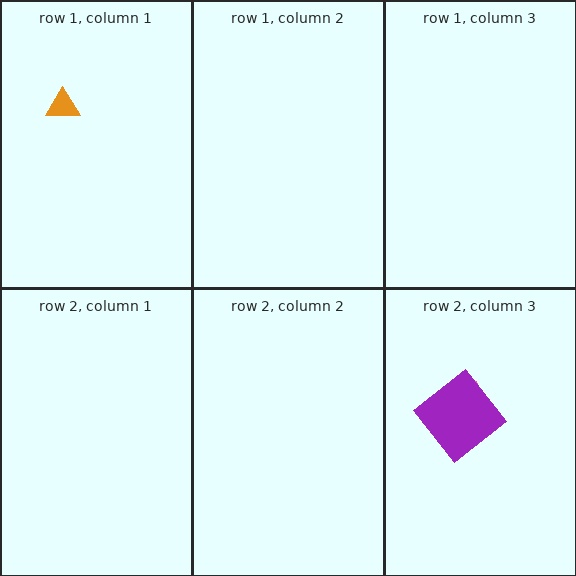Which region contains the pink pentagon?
The row 2, column 3 region.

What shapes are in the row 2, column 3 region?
The pink pentagon, the purple diamond.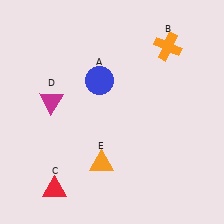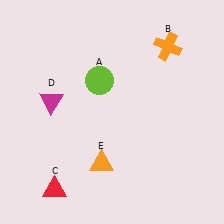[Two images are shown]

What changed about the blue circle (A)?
In Image 1, A is blue. In Image 2, it changed to lime.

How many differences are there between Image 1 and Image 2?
There is 1 difference between the two images.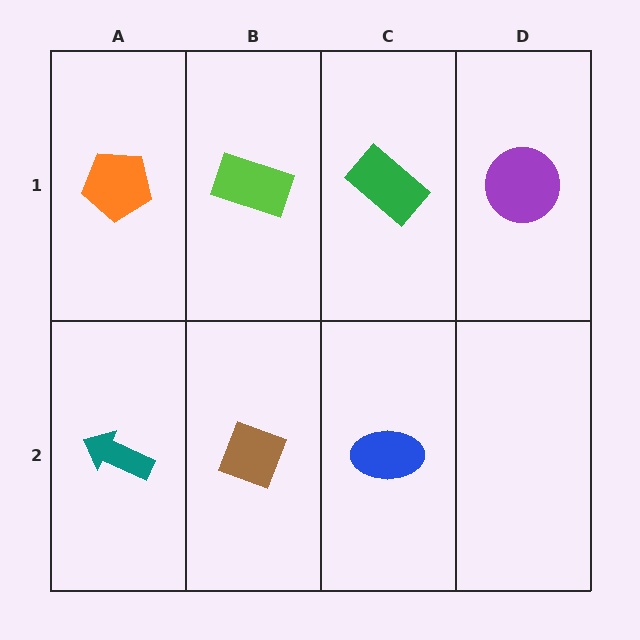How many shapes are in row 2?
3 shapes.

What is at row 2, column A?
A teal arrow.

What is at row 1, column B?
A lime rectangle.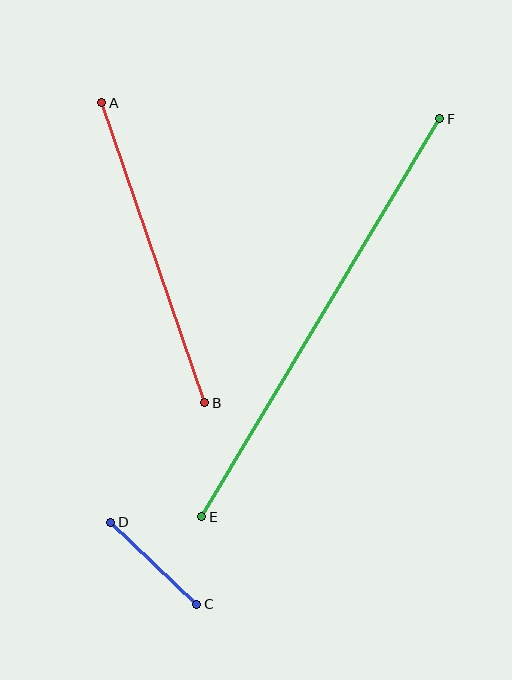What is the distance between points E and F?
The distance is approximately 464 pixels.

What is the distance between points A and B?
The distance is approximately 317 pixels.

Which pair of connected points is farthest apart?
Points E and F are farthest apart.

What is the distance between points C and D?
The distance is approximately 119 pixels.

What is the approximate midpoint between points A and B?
The midpoint is at approximately (153, 253) pixels.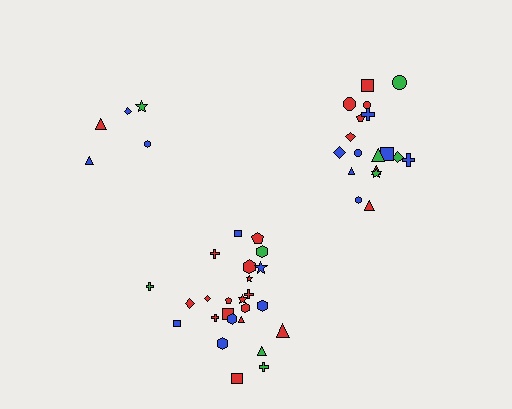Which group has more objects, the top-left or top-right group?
The top-right group.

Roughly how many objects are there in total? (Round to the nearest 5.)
Roughly 50 objects in total.